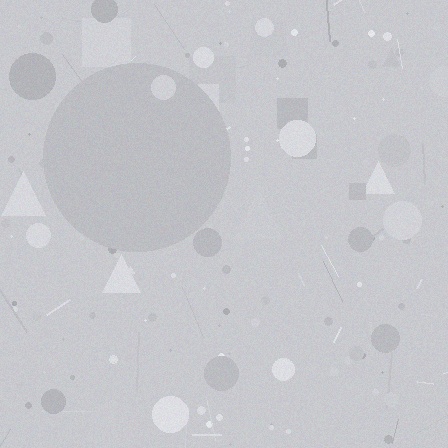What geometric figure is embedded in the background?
A circle is embedded in the background.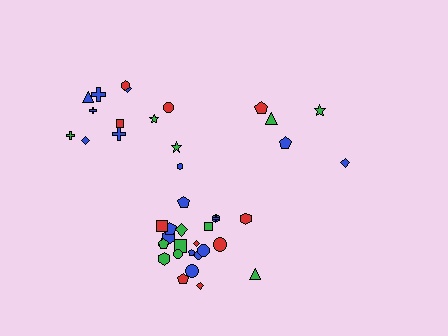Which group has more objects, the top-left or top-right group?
The top-left group.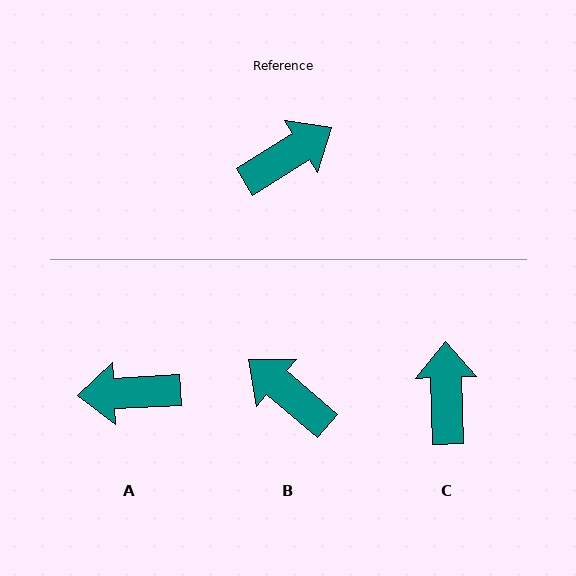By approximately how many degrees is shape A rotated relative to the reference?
Approximately 151 degrees counter-clockwise.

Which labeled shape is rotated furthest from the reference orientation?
A, about 151 degrees away.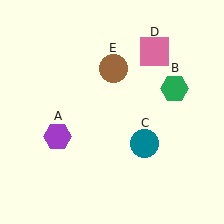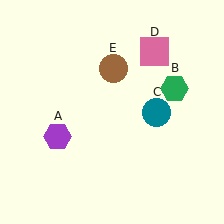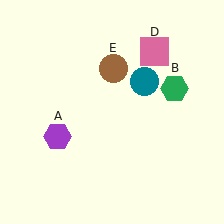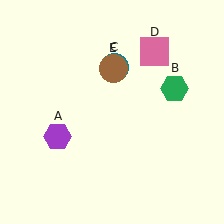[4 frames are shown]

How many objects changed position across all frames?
1 object changed position: teal circle (object C).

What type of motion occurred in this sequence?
The teal circle (object C) rotated counterclockwise around the center of the scene.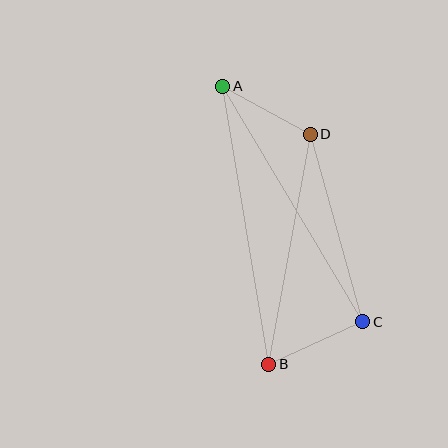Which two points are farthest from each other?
Points A and B are farthest from each other.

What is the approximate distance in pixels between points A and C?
The distance between A and C is approximately 274 pixels.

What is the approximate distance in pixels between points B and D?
The distance between B and D is approximately 234 pixels.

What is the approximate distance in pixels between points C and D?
The distance between C and D is approximately 194 pixels.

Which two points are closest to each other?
Points A and D are closest to each other.